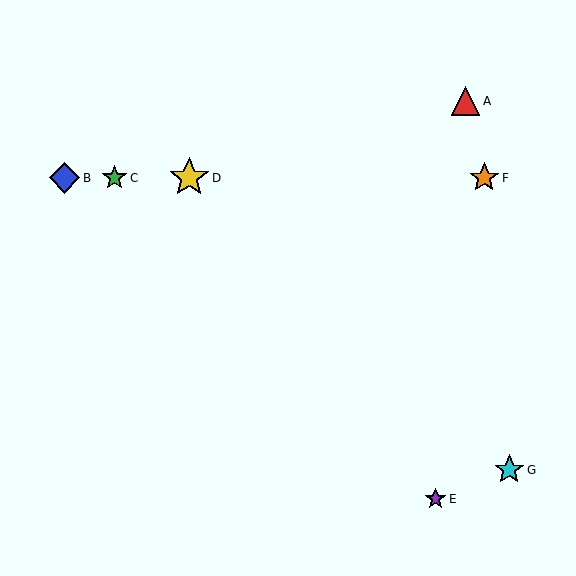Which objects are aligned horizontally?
Objects B, C, D, F are aligned horizontally.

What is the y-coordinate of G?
Object G is at y≈470.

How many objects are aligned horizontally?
4 objects (B, C, D, F) are aligned horizontally.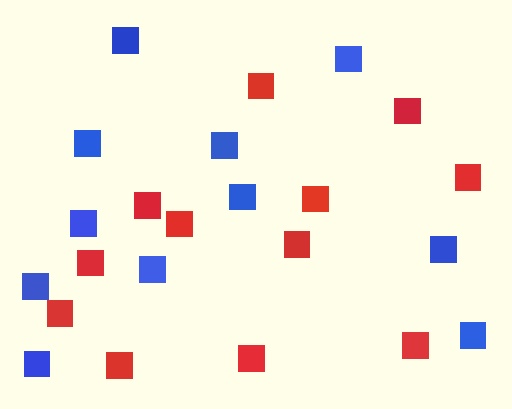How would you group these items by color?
There are 2 groups: one group of red squares (12) and one group of blue squares (11).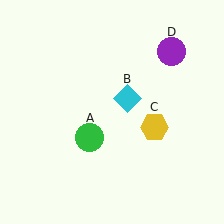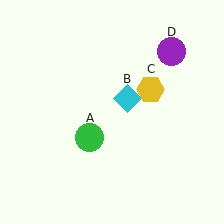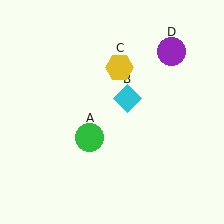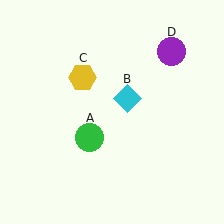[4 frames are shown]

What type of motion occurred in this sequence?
The yellow hexagon (object C) rotated counterclockwise around the center of the scene.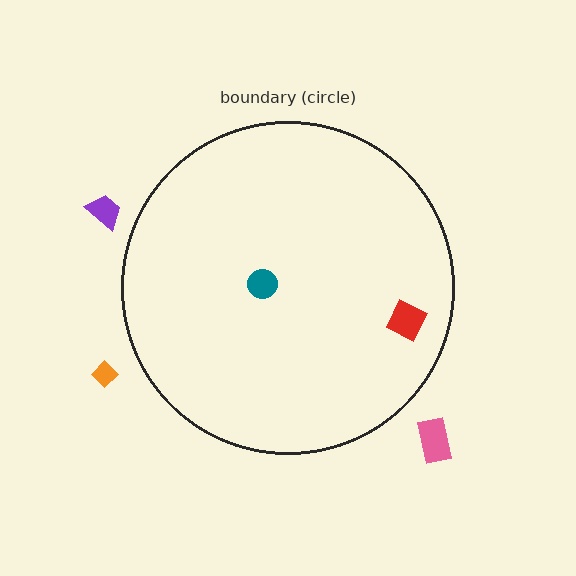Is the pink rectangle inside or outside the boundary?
Outside.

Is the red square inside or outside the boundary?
Inside.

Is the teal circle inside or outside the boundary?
Inside.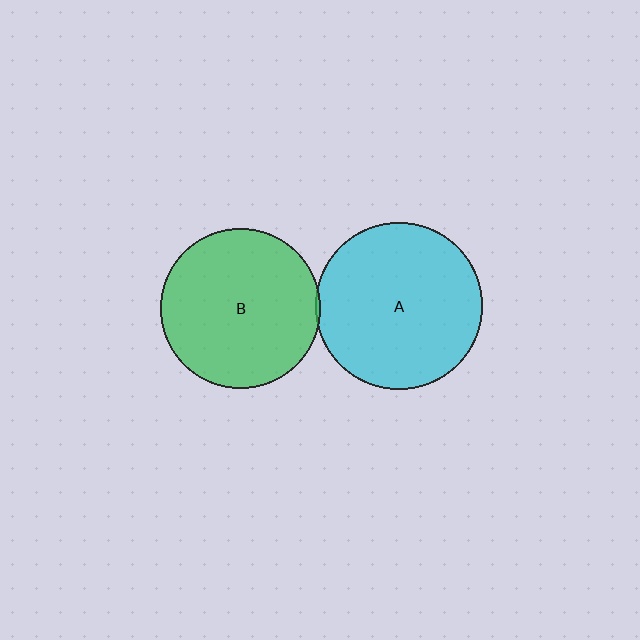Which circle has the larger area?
Circle A (cyan).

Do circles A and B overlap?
Yes.